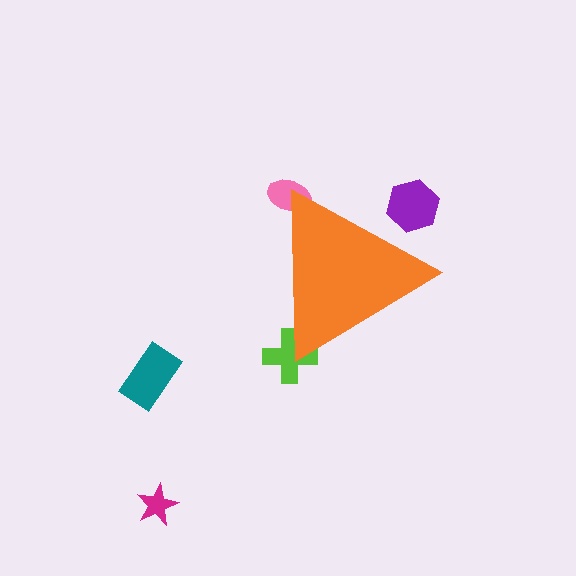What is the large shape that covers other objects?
An orange triangle.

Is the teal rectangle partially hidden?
No, the teal rectangle is fully visible.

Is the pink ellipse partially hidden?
Yes, the pink ellipse is partially hidden behind the orange triangle.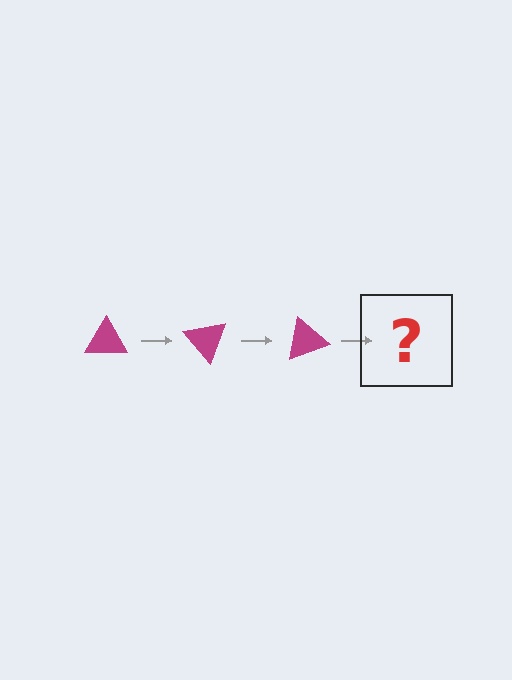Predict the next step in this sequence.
The next step is a magenta triangle rotated 150 degrees.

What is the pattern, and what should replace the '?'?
The pattern is that the triangle rotates 50 degrees each step. The '?' should be a magenta triangle rotated 150 degrees.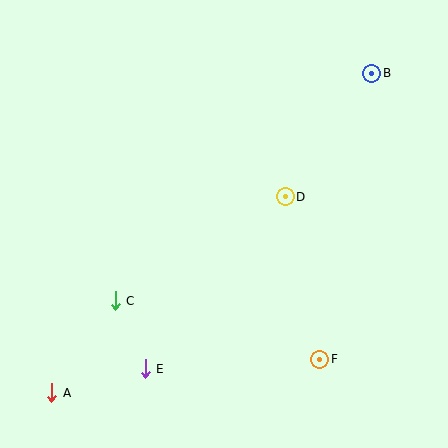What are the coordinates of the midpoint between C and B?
The midpoint between C and B is at (244, 187).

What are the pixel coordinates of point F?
Point F is at (320, 359).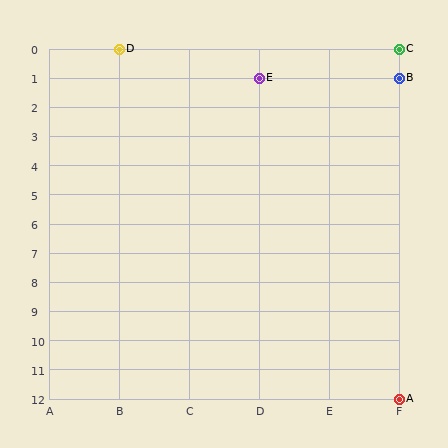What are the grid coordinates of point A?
Point A is at grid coordinates (F, 12).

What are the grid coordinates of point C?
Point C is at grid coordinates (F, 0).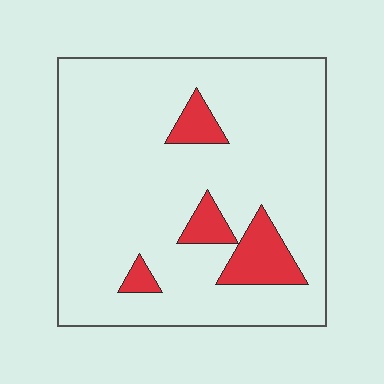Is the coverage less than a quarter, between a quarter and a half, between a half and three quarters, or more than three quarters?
Less than a quarter.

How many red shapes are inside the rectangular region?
4.